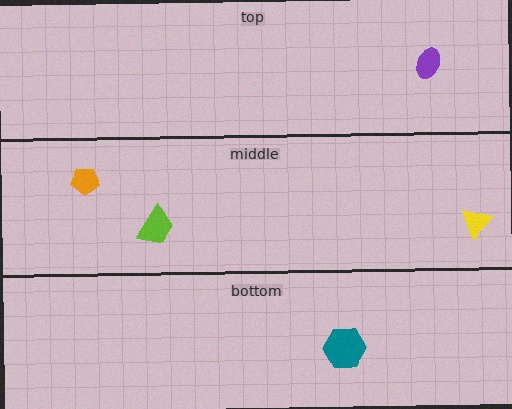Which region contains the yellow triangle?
The middle region.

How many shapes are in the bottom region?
1.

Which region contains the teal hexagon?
The bottom region.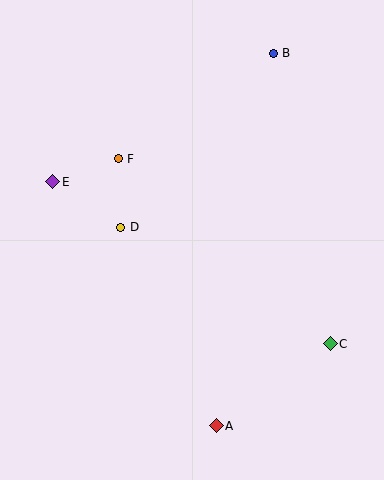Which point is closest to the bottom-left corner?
Point A is closest to the bottom-left corner.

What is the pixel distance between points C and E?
The distance between C and E is 322 pixels.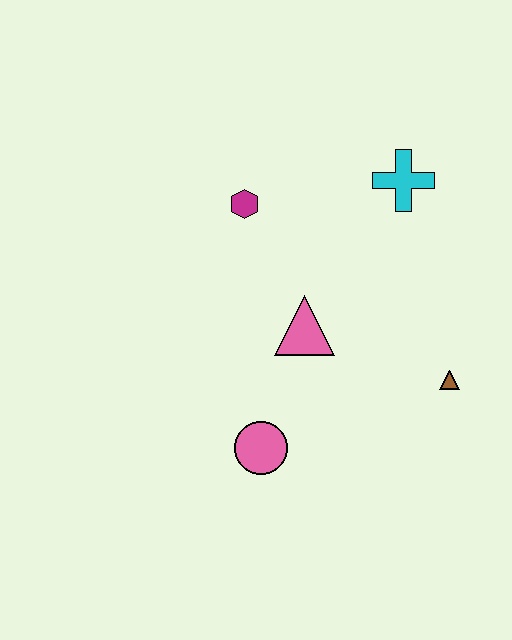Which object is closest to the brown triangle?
The pink triangle is closest to the brown triangle.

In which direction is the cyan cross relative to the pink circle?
The cyan cross is above the pink circle.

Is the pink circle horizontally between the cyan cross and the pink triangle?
No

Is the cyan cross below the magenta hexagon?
No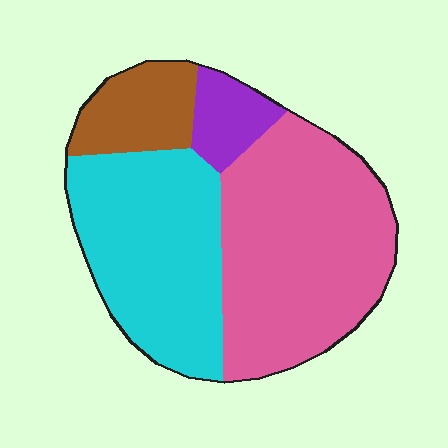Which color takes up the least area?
Purple, at roughly 10%.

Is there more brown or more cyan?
Cyan.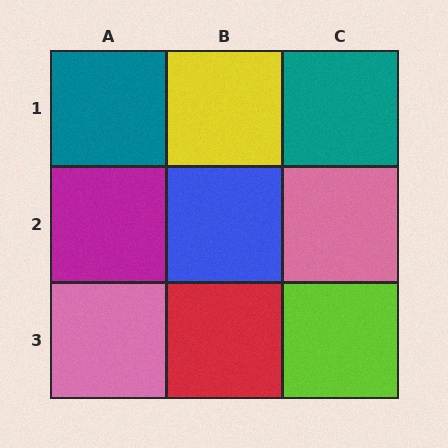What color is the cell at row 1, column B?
Yellow.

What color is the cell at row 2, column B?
Blue.